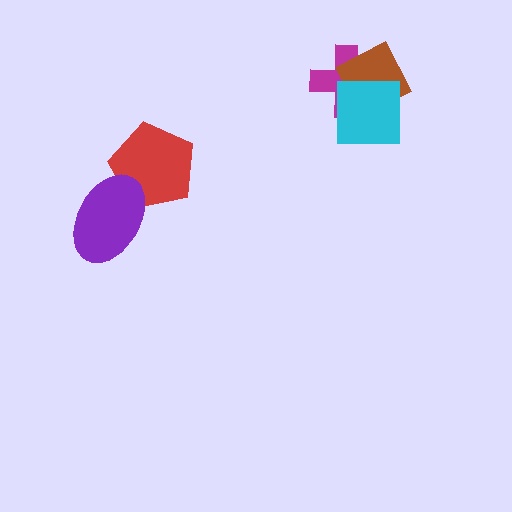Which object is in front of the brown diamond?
The cyan square is in front of the brown diamond.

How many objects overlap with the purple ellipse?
1 object overlaps with the purple ellipse.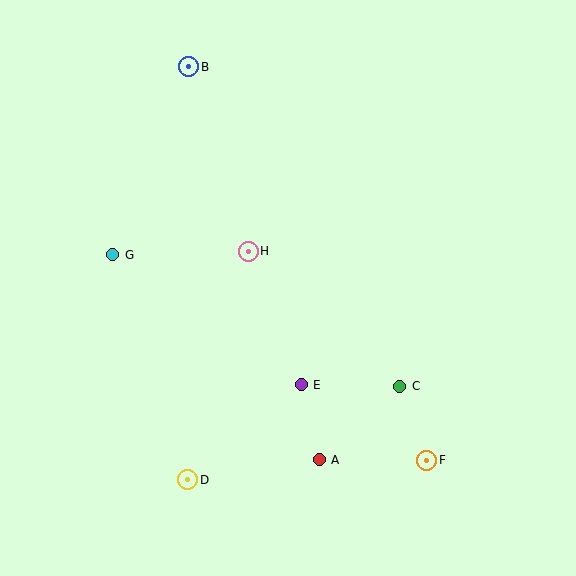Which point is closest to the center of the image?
Point H at (248, 251) is closest to the center.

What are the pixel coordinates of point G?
Point G is at (113, 255).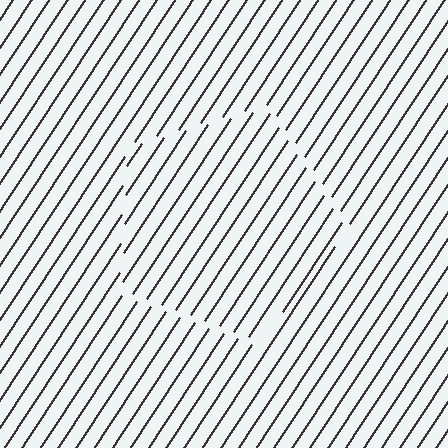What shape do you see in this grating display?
An illusory pentagon. The interior of the shape contains the same grating, shifted by half a period — the contour is defined by the phase discontinuity where line-ends from the inner and outer gratings abut.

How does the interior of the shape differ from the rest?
The interior of the shape contains the same grating, shifted by half a period — the contour is defined by the phase discontinuity where line-ends from the inner and outer gratings abut.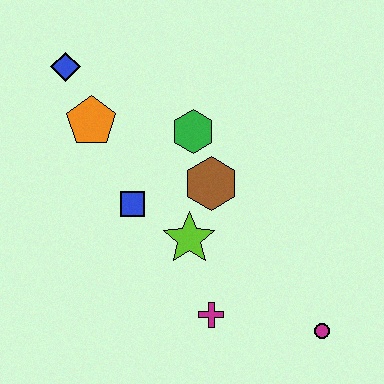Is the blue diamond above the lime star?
Yes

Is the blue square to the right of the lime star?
No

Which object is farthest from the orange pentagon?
The magenta circle is farthest from the orange pentagon.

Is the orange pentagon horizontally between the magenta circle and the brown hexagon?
No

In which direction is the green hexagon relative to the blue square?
The green hexagon is above the blue square.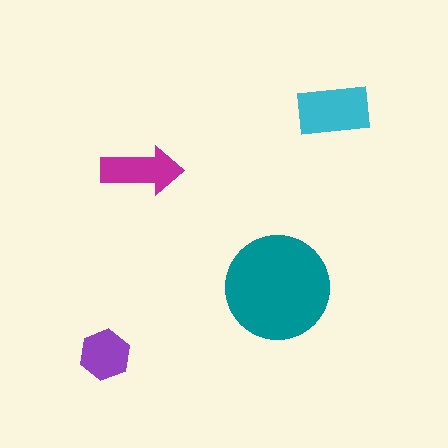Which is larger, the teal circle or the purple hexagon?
The teal circle.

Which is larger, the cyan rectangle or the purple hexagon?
The cyan rectangle.